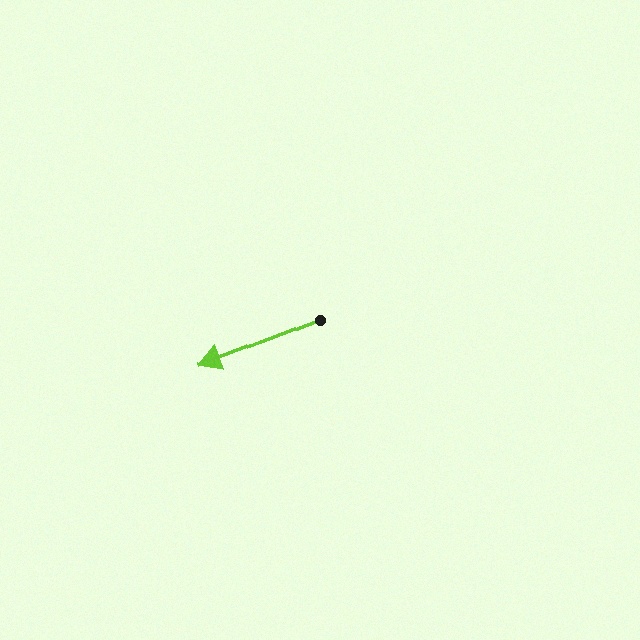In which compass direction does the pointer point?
West.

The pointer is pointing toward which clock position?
Roughly 8 o'clock.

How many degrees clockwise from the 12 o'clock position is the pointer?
Approximately 249 degrees.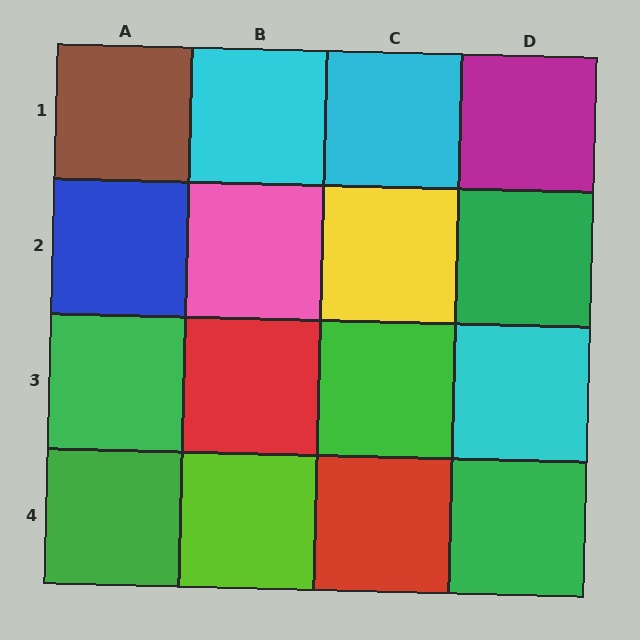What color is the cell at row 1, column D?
Magenta.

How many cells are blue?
1 cell is blue.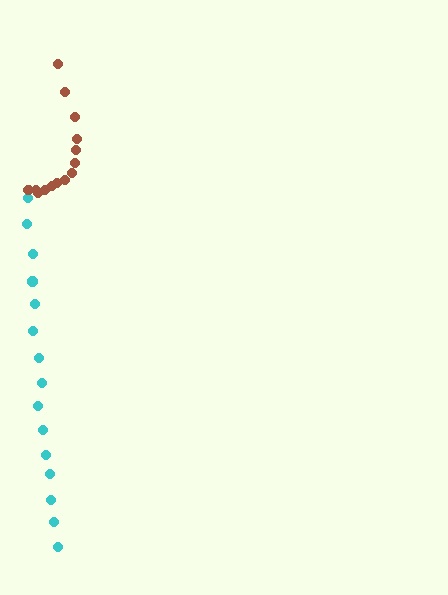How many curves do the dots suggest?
There are 2 distinct paths.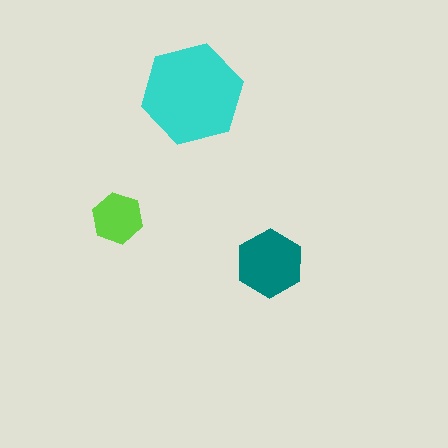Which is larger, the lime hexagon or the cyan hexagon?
The cyan one.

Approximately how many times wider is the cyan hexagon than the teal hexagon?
About 1.5 times wider.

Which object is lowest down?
The teal hexagon is bottommost.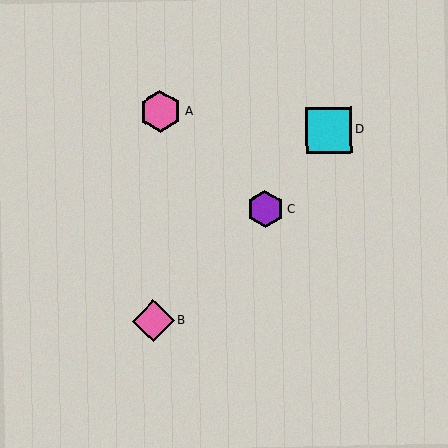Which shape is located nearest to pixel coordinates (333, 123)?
The cyan square (labeled D) at (329, 130) is nearest to that location.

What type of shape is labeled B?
Shape B is a pink diamond.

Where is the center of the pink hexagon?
The center of the pink hexagon is at (161, 111).